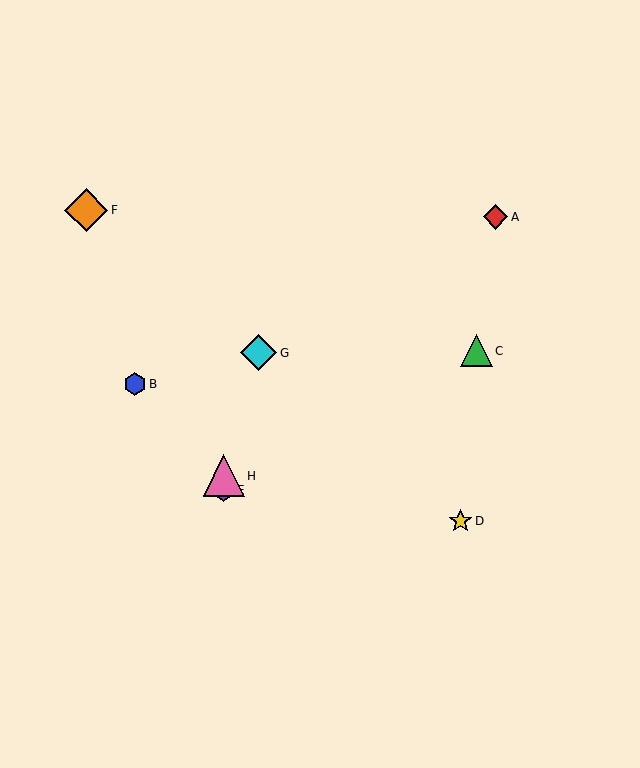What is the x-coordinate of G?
Object G is at x≈258.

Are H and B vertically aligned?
No, H is at x≈224 and B is at x≈135.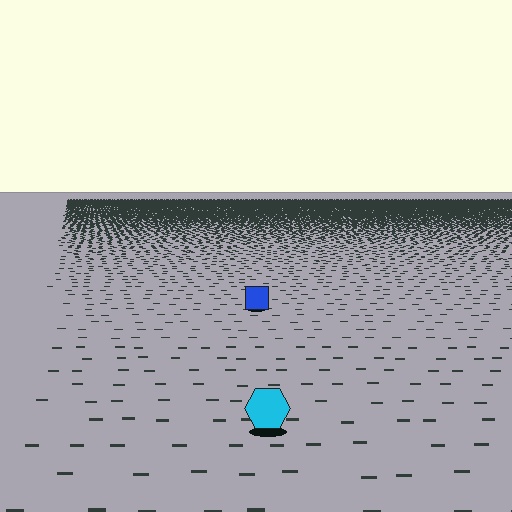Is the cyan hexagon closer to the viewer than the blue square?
Yes. The cyan hexagon is closer — you can tell from the texture gradient: the ground texture is coarser near it.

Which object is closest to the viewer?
The cyan hexagon is closest. The texture marks near it are larger and more spread out.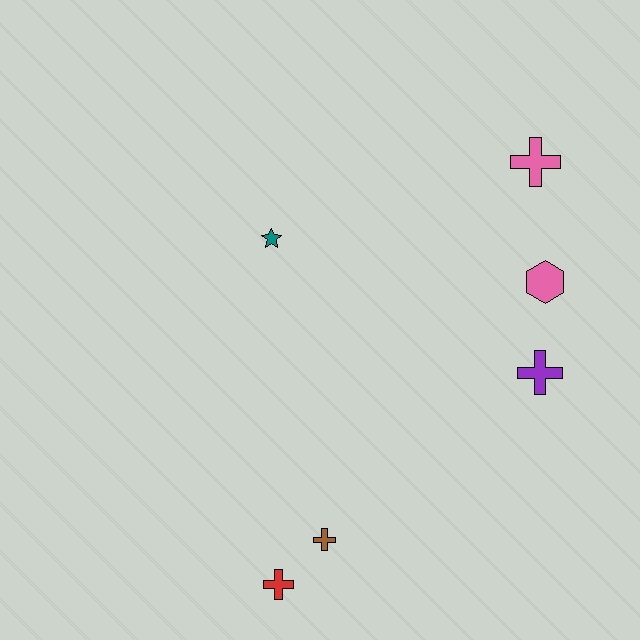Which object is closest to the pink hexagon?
The purple cross is closest to the pink hexagon.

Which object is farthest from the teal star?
The red cross is farthest from the teal star.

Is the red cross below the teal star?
Yes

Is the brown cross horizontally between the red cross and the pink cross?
Yes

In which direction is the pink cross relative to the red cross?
The pink cross is above the red cross.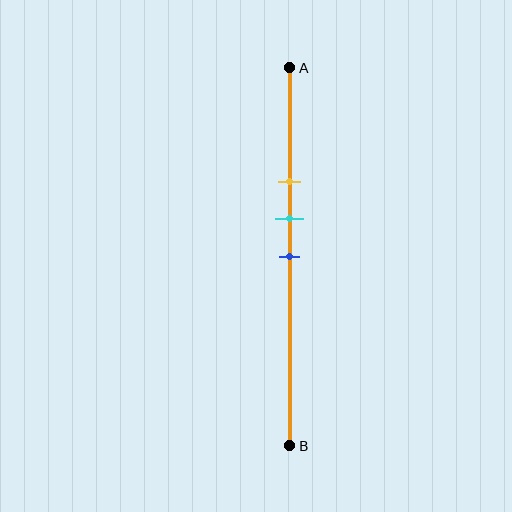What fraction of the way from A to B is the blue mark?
The blue mark is approximately 50% (0.5) of the way from A to B.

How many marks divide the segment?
There are 3 marks dividing the segment.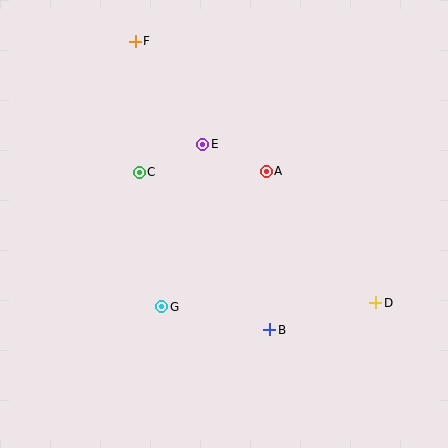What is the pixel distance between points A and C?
The distance between A and C is 127 pixels.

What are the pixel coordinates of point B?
Point B is at (270, 330).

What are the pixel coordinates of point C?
Point C is at (139, 172).